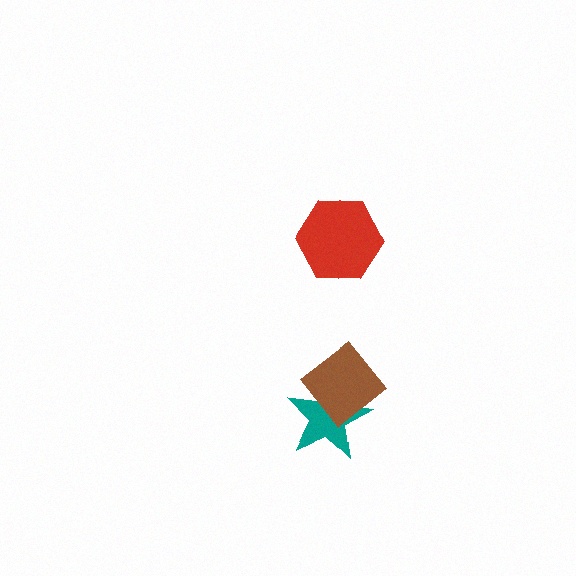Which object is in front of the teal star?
The brown diamond is in front of the teal star.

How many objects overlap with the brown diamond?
1 object overlaps with the brown diamond.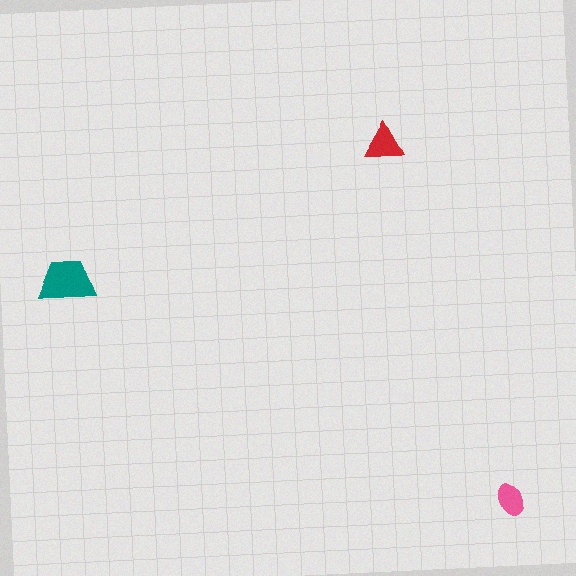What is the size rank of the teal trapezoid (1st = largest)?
1st.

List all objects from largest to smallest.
The teal trapezoid, the red triangle, the pink ellipse.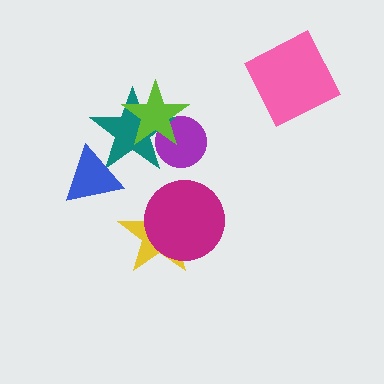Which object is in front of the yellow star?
The magenta circle is in front of the yellow star.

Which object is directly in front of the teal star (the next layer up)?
The blue triangle is directly in front of the teal star.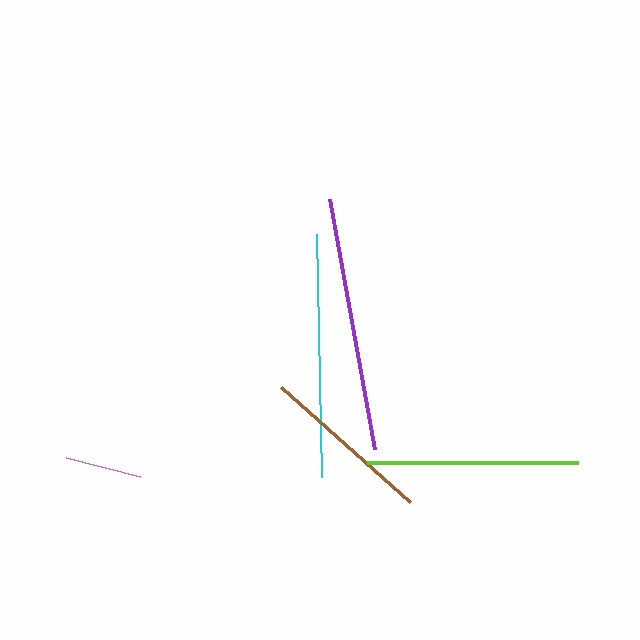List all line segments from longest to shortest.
From longest to shortest: purple, cyan, lime, brown, pink.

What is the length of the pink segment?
The pink segment is approximately 76 pixels long.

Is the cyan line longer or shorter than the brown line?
The cyan line is longer than the brown line.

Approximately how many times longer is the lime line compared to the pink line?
The lime line is approximately 2.8 times the length of the pink line.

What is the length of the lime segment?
The lime segment is approximately 211 pixels long.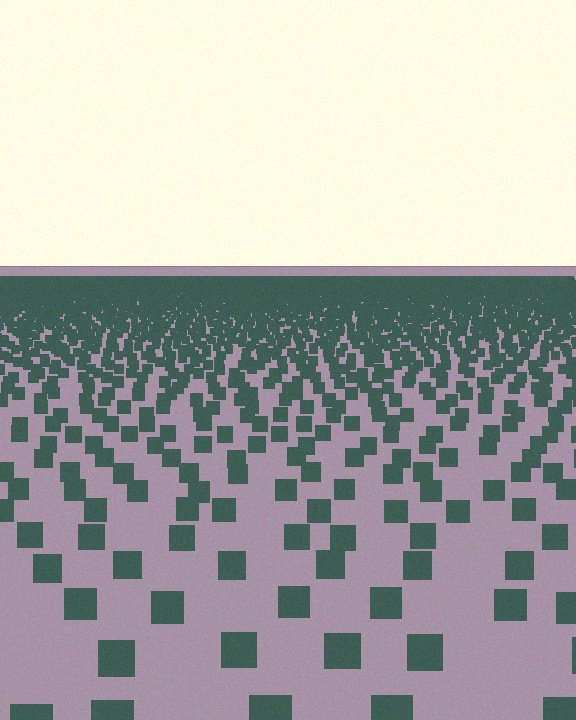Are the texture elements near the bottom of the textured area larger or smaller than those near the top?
Larger. Near the bottom, elements are closer to the viewer and appear at a bigger on-screen size.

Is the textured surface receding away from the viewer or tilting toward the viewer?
The surface is receding away from the viewer. Texture elements get smaller and denser toward the top.